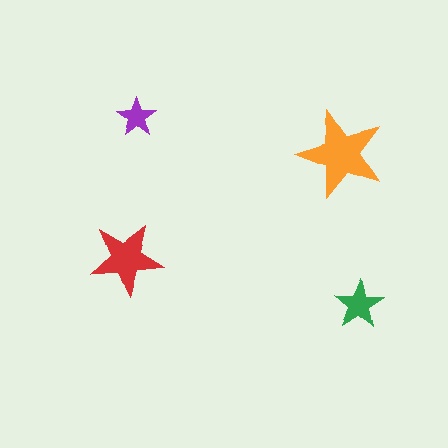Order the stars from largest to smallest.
the orange one, the red one, the green one, the purple one.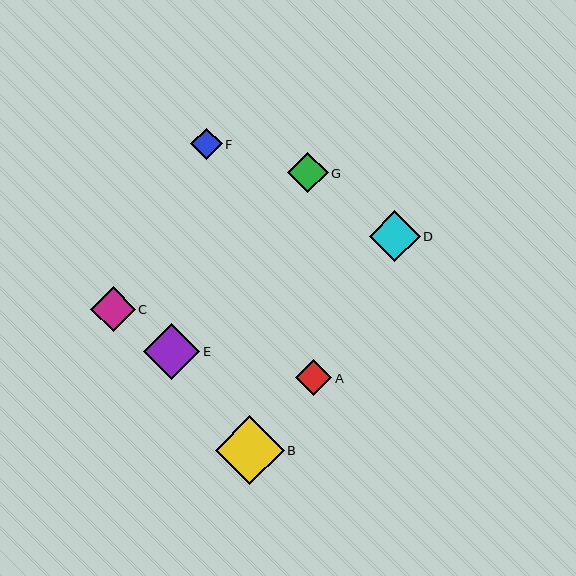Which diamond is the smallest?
Diamond F is the smallest with a size of approximately 32 pixels.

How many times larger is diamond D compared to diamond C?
Diamond D is approximately 1.1 times the size of diamond C.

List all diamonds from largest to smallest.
From largest to smallest: B, E, D, C, G, A, F.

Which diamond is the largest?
Diamond B is the largest with a size of approximately 69 pixels.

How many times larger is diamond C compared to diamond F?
Diamond C is approximately 1.4 times the size of diamond F.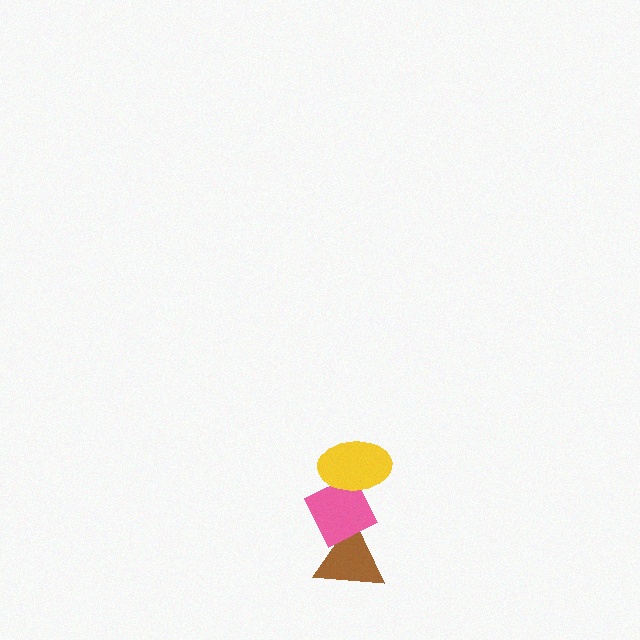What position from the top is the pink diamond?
The pink diamond is 2nd from the top.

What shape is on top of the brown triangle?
The pink diamond is on top of the brown triangle.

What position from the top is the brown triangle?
The brown triangle is 3rd from the top.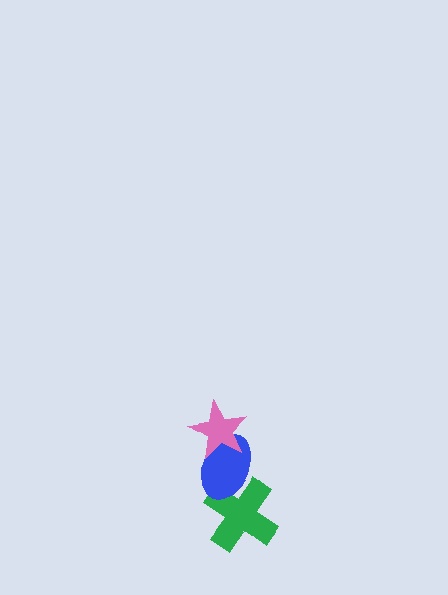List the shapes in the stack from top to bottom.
From top to bottom: the pink star, the blue ellipse, the green cross.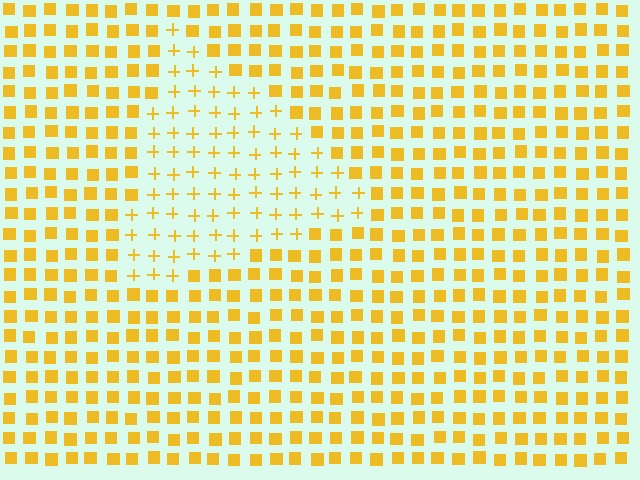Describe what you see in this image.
The image is filled with small yellow elements arranged in a uniform grid. A triangle-shaped region contains plus signs, while the surrounding area contains squares. The boundary is defined purely by the change in element shape.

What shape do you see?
I see a triangle.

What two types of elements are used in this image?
The image uses plus signs inside the triangle region and squares outside it.